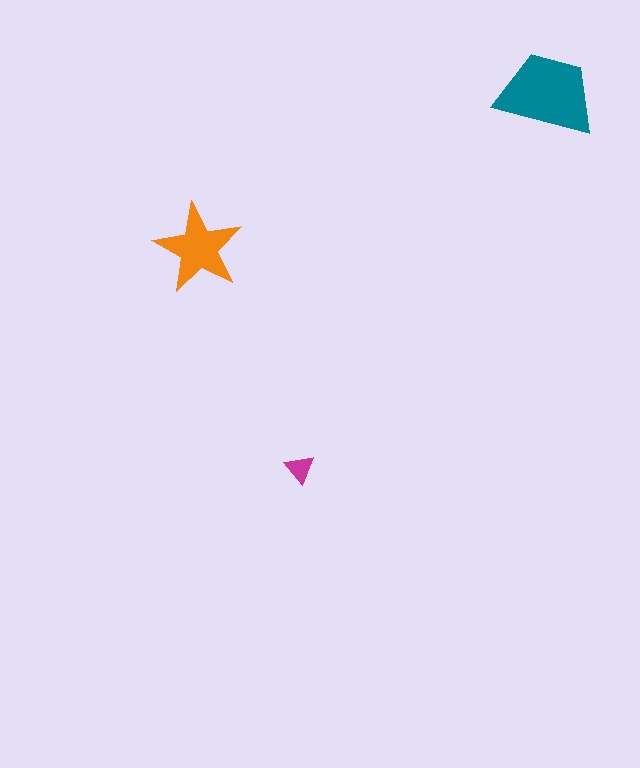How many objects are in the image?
There are 3 objects in the image.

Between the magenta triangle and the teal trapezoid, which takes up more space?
The teal trapezoid.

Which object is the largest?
The teal trapezoid.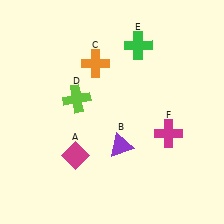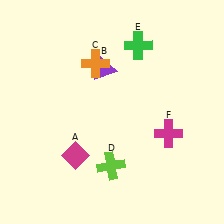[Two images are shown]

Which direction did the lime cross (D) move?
The lime cross (D) moved down.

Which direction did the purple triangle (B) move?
The purple triangle (B) moved up.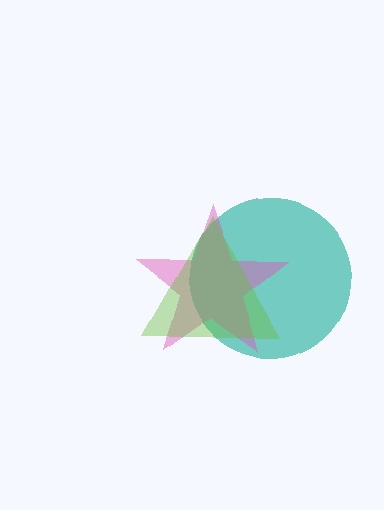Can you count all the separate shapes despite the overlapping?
Yes, there are 3 separate shapes.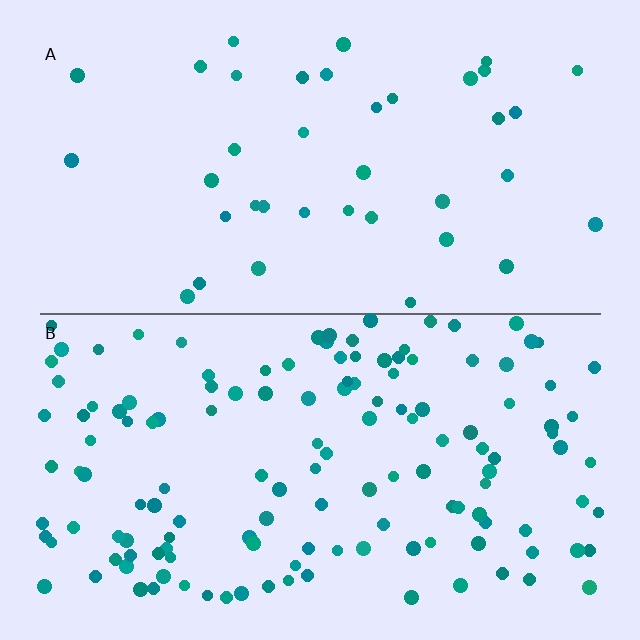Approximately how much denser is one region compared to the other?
Approximately 3.7× — region B over region A.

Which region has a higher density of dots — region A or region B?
B (the bottom).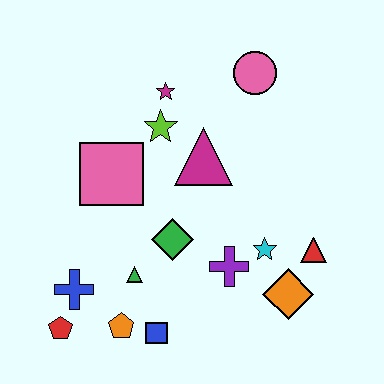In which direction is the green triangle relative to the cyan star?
The green triangle is to the left of the cyan star.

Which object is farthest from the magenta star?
The red pentagon is farthest from the magenta star.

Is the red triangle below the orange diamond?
No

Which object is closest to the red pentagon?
The blue cross is closest to the red pentagon.